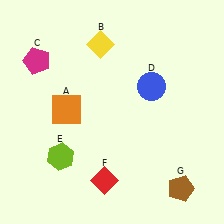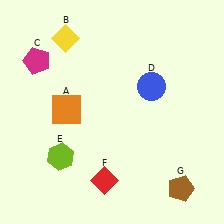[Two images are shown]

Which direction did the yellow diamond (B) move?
The yellow diamond (B) moved left.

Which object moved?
The yellow diamond (B) moved left.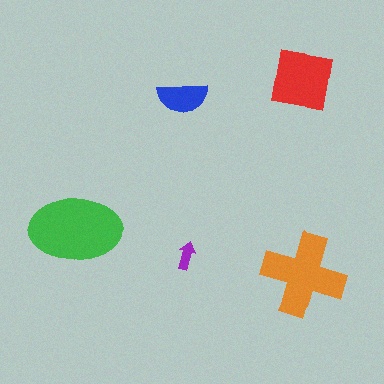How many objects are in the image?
There are 5 objects in the image.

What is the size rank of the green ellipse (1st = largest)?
1st.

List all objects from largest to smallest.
The green ellipse, the orange cross, the red square, the blue semicircle, the purple arrow.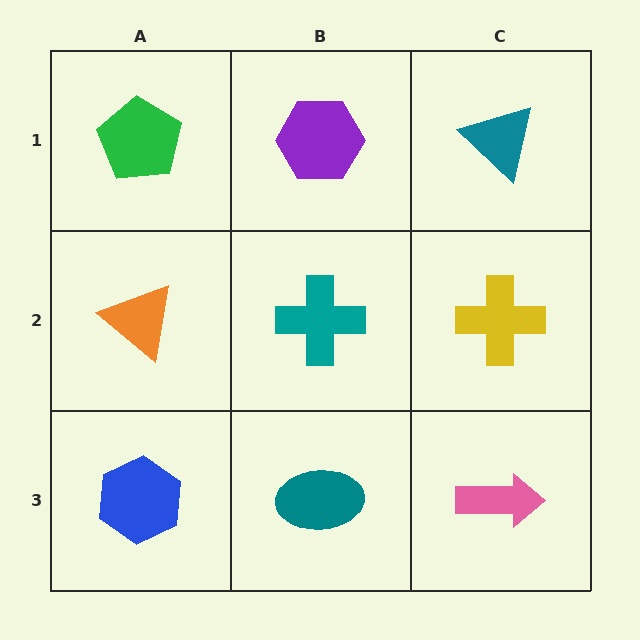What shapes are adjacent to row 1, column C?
A yellow cross (row 2, column C), a purple hexagon (row 1, column B).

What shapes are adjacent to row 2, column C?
A teal triangle (row 1, column C), a pink arrow (row 3, column C), a teal cross (row 2, column B).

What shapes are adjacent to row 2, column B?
A purple hexagon (row 1, column B), a teal ellipse (row 3, column B), an orange triangle (row 2, column A), a yellow cross (row 2, column C).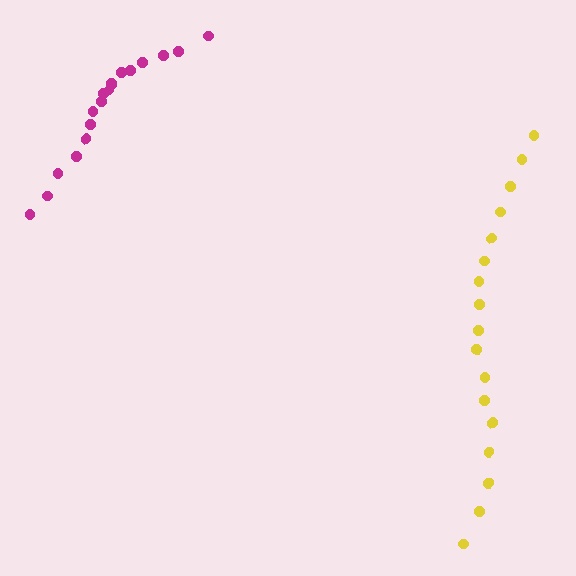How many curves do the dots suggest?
There are 2 distinct paths.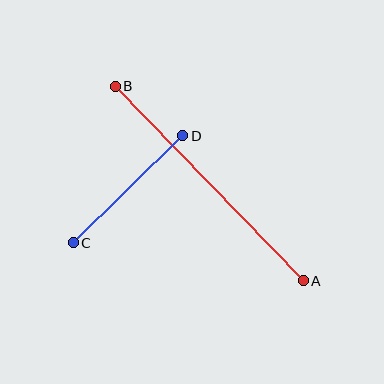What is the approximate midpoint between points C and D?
The midpoint is at approximately (128, 189) pixels.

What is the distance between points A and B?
The distance is approximately 270 pixels.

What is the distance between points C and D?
The distance is approximately 153 pixels.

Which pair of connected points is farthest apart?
Points A and B are farthest apart.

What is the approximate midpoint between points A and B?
The midpoint is at approximately (209, 183) pixels.